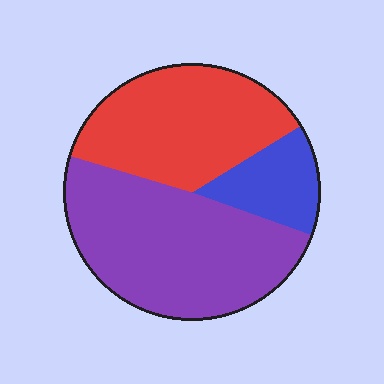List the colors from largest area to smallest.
From largest to smallest: purple, red, blue.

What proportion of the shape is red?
Red takes up about three eighths (3/8) of the shape.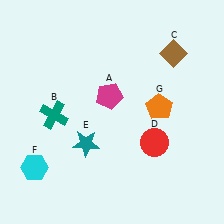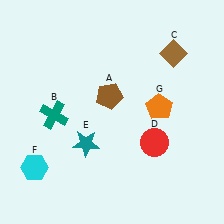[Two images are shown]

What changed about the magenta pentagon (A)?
In Image 1, A is magenta. In Image 2, it changed to brown.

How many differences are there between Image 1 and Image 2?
There is 1 difference between the two images.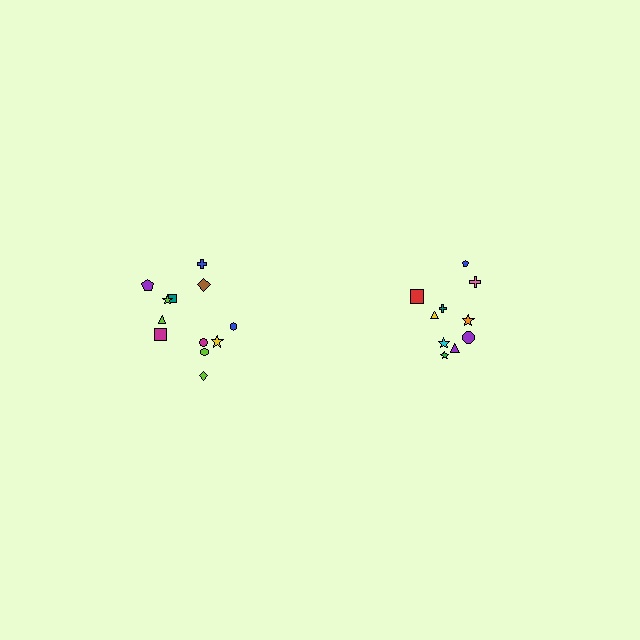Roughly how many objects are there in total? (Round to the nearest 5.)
Roughly 20 objects in total.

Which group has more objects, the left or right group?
The left group.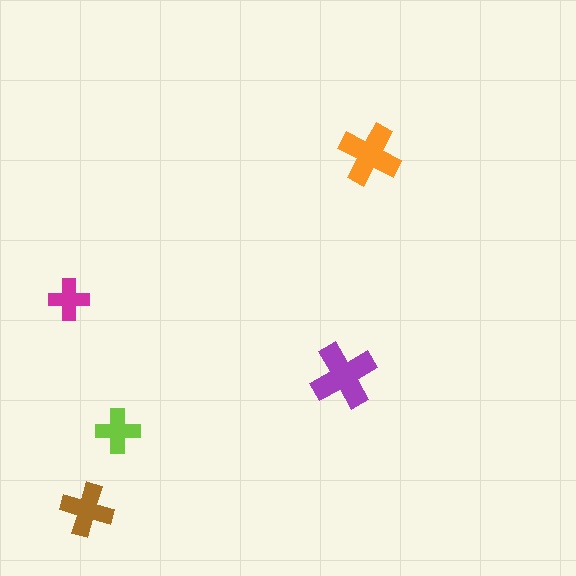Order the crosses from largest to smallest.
the purple one, the orange one, the brown one, the lime one, the magenta one.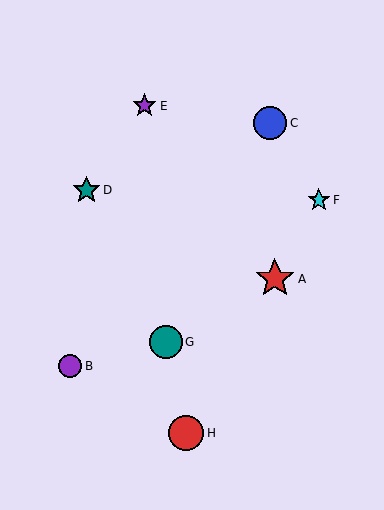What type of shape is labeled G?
Shape G is a teal circle.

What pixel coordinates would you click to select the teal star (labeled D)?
Click at (86, 190) to select the teal star D.